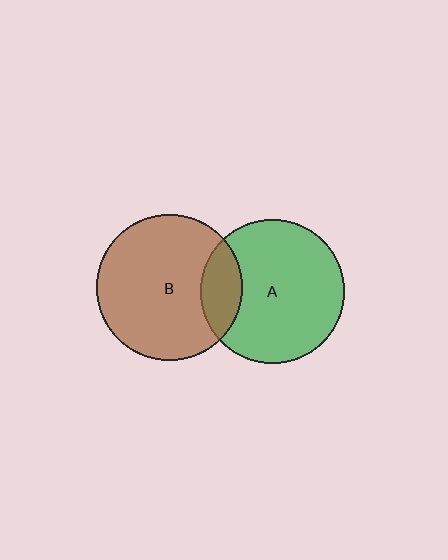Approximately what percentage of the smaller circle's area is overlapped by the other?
Approximately 20%.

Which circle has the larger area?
Circle B (brown).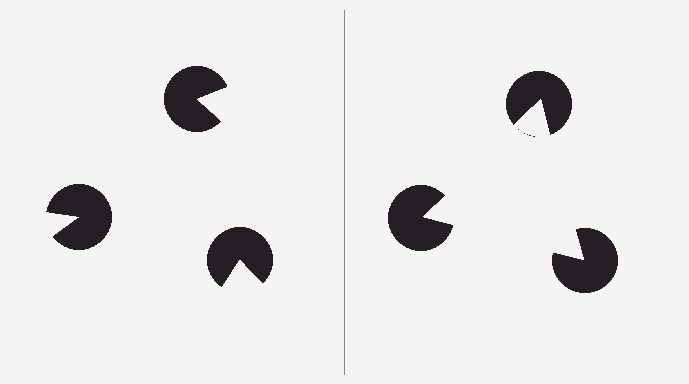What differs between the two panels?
The pac-man discs are positioned identically on both sides; only the wedge orientations differ. On the right they align to a triangle; on the left they are misaligned.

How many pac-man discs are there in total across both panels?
6 — 3 on each side.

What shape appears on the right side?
An illusory triangle.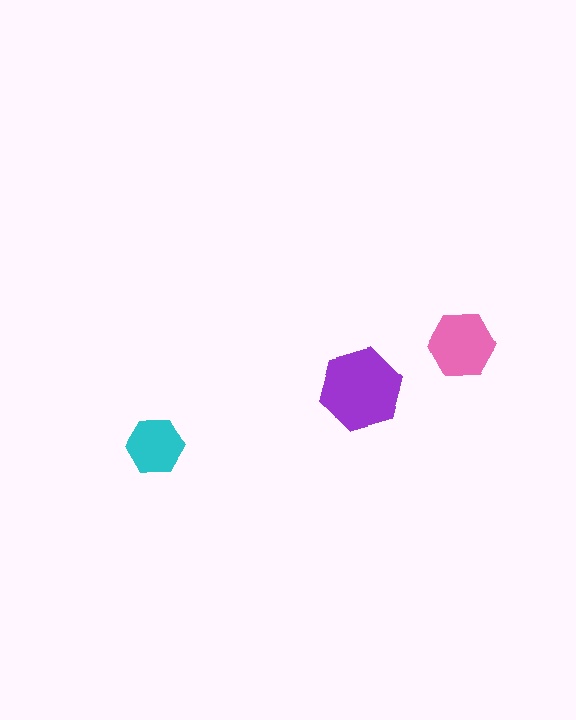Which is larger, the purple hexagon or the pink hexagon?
The purple one.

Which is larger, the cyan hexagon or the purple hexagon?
The purple one.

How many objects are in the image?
There are 3 objects in the image.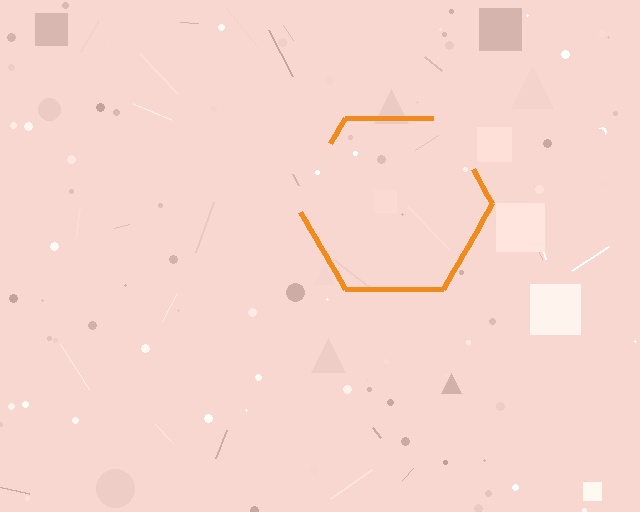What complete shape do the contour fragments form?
The contour fragments form a hexagon.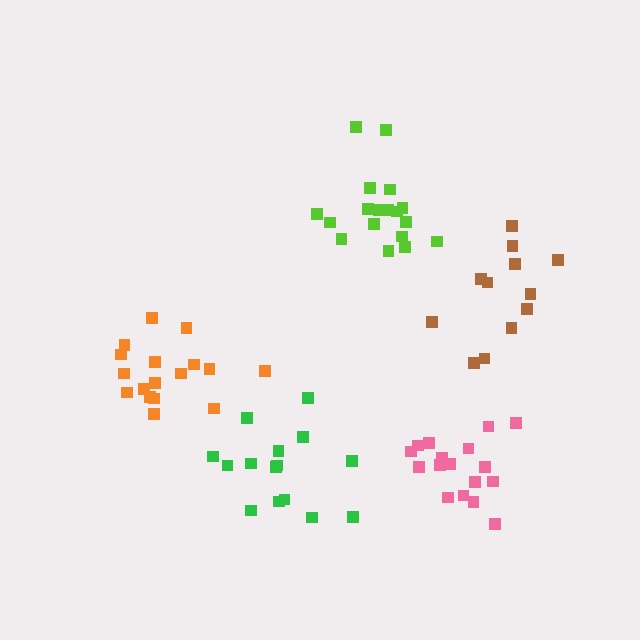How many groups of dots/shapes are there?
There are 5 groups.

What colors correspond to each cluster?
The clusters are colored: brown, pink, orange, green, lime.